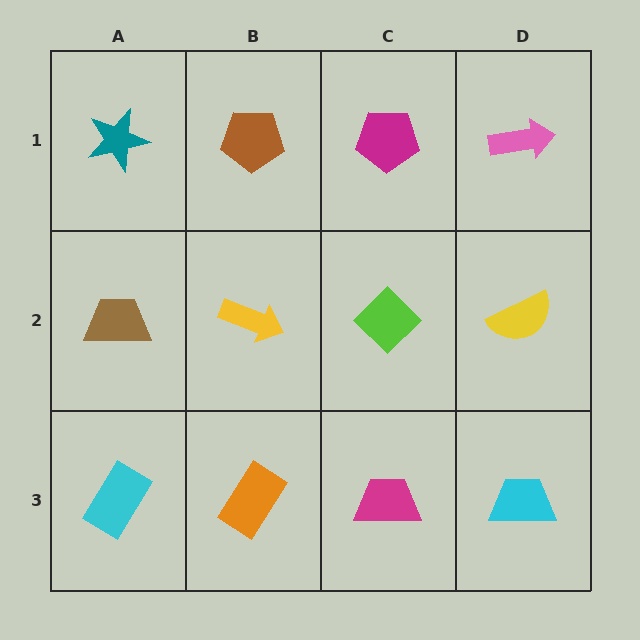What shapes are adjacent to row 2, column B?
A brown pentagon (row 1, column B), an orange rectangle (row 3, column B), a brown trapezoid (row 2, column A), a lime diamond (row 2, column C).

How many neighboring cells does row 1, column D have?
2.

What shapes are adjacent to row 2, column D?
A pink arrow (row 1, column D), a cyan trapezoid (row 3, column D), a lime diamond (row 2, column C).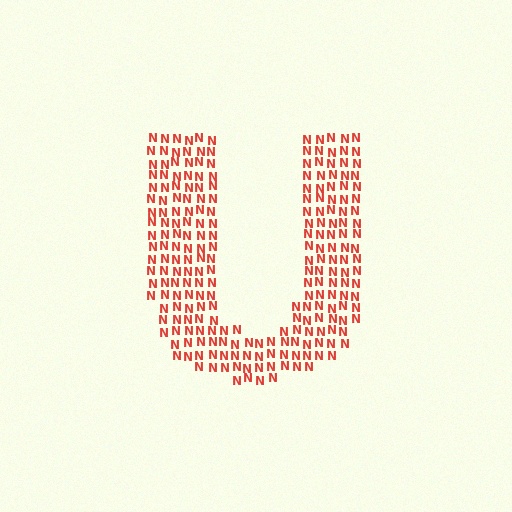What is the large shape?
The large shape is the letter U.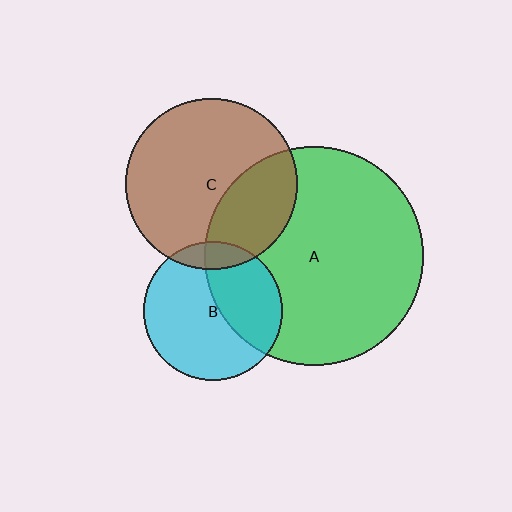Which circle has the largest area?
Circle A (green).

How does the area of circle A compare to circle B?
Approximately 2.5 times.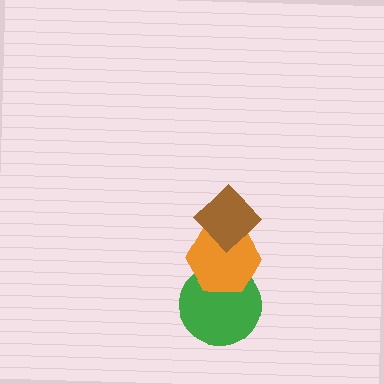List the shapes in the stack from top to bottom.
From top to bottom: the brown diamond, the orange hexagon, the green circle.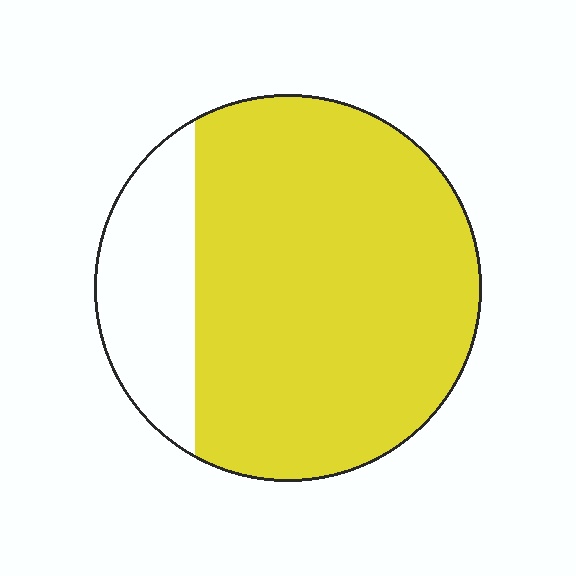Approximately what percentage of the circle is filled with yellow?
Approximately 80%.